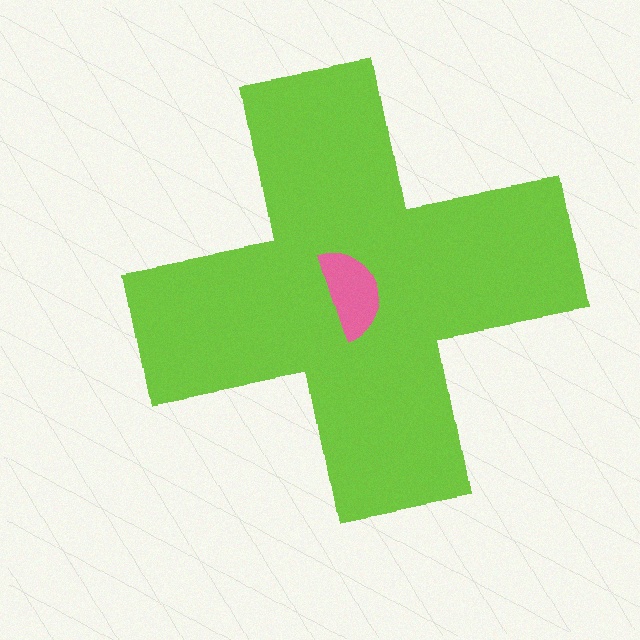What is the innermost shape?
The pink semicircle.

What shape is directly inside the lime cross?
The pink semicircle.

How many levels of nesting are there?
2.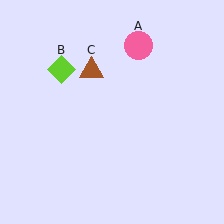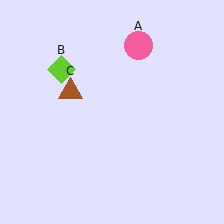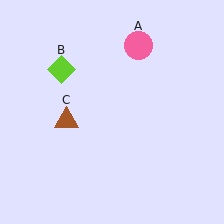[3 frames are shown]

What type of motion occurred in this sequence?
The brown triangle (object C) rotated counterclockwise around the center of the scene.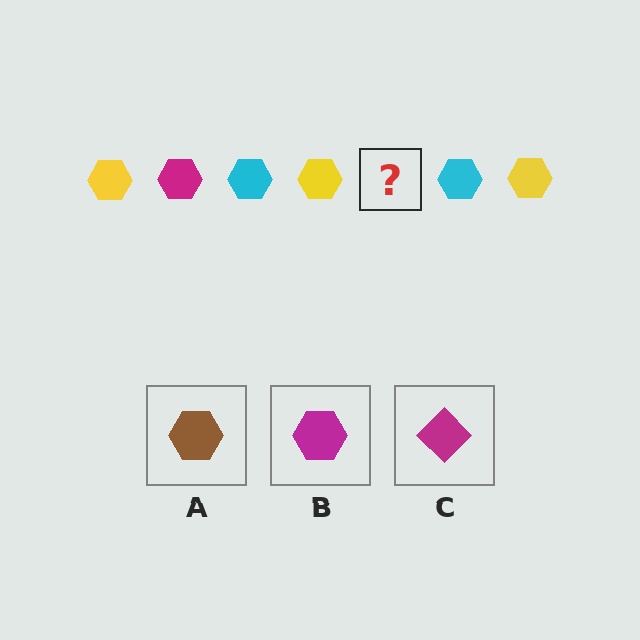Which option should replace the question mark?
Option B.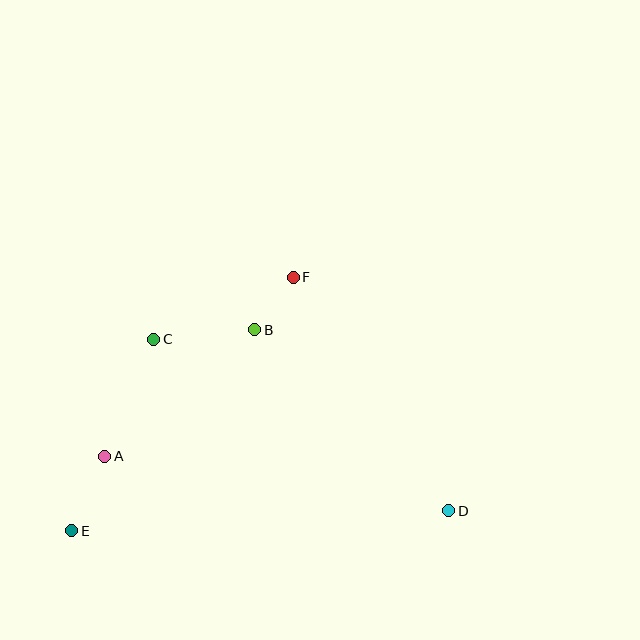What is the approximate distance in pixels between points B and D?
The distance between B and D is approximately 265 pixels.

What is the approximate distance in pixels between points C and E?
The distance between C and E is approximately 208 pixels.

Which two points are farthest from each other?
Points D and E are farthest from each other.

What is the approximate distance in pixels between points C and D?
The distance between C and D is approximately 341 pixels.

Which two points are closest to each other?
Points B and F are closest to each other.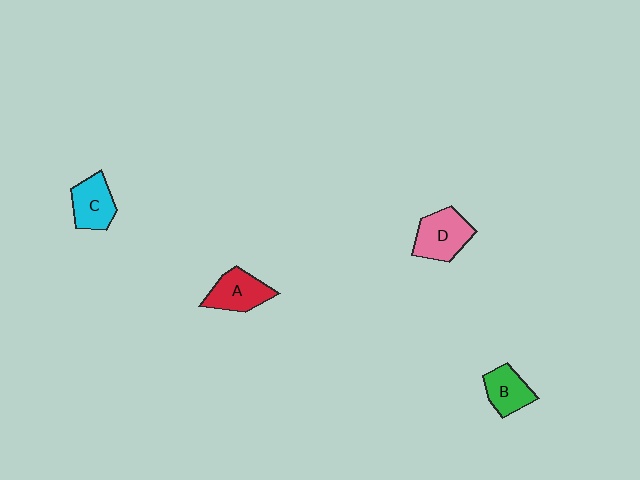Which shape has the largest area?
Shape D (pink).